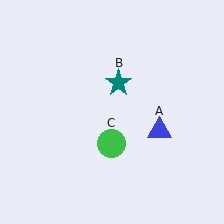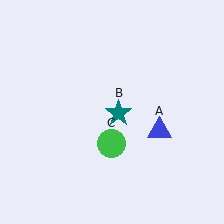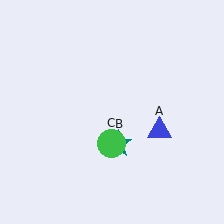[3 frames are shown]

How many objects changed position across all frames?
1 object changed position: teal star (object B).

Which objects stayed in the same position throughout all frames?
Blue triangle (object A) and green circle (object C) remained stationary.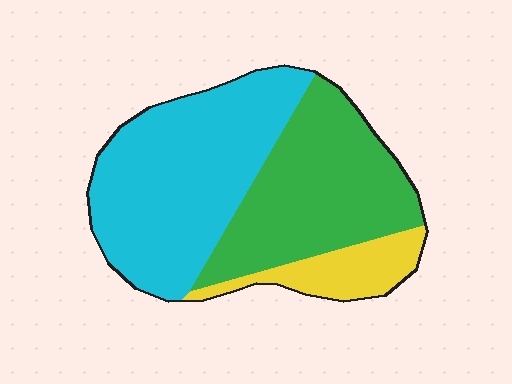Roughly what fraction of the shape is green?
Green covers around 40% of the shape.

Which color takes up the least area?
Yellow, at roughly 15%.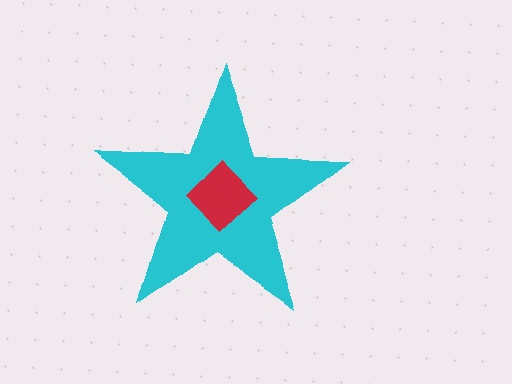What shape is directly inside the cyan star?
The red diamond.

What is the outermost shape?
The cyan star.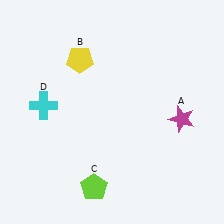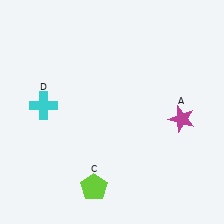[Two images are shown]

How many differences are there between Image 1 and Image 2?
There is 1 difference between the two images.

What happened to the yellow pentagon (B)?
The yellow pentagon (B) was removed in Image 2. It was in the top-left area of Image 1.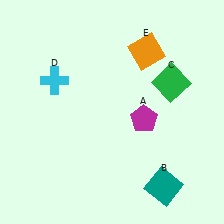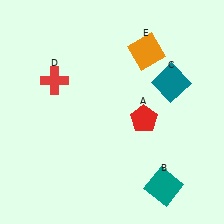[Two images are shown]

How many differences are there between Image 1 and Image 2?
There are 3 differences between the two images.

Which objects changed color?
A changed from magenta to red. C changed from green to teal. D changed from cyan to red.